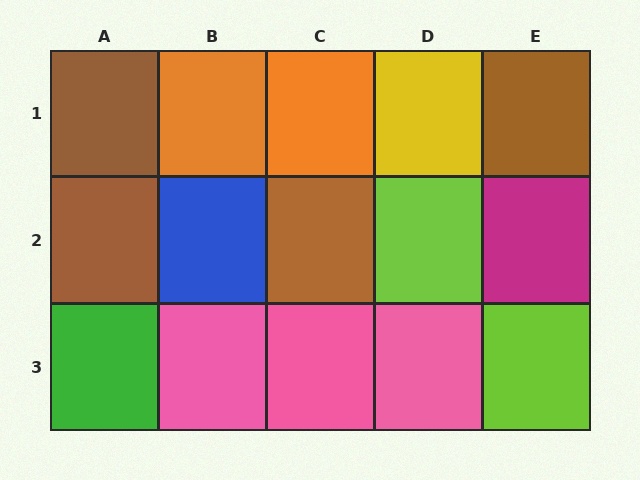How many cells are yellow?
1 cell is yellow.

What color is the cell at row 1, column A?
Brown.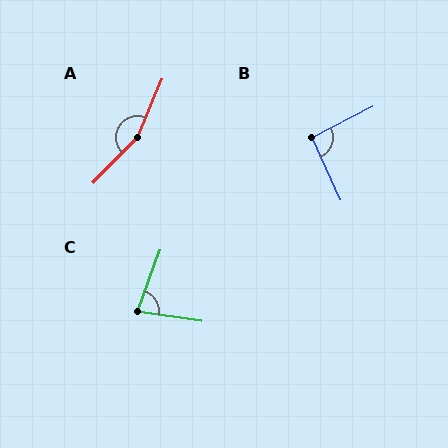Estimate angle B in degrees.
Approximately 93 degrees.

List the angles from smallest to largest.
C (78°), B (93°), A (158°).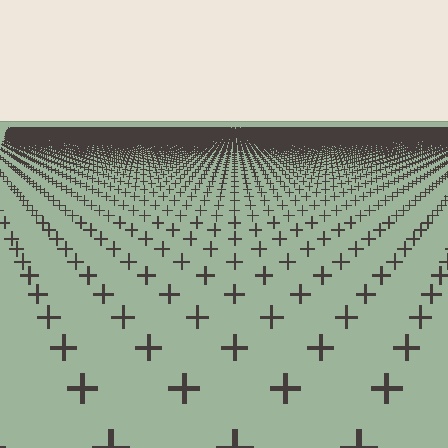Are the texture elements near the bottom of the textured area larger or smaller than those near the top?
Larger. Near the bottom, elements are closer to the viewer and appear at a bigger on-screen size.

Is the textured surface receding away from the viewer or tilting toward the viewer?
The surface is receding away from the viewer. Texture elements get smaller and denser toward the top.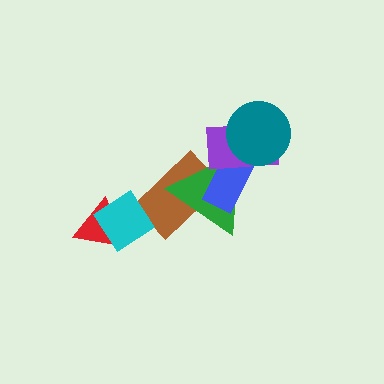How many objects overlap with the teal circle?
1 object overlaps with the teal circle.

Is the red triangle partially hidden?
Yes, it is partially covered by another shape.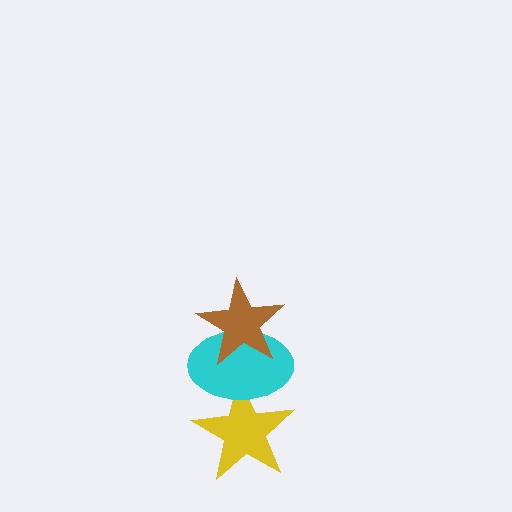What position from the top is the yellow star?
The yellow star is 3rd from the top.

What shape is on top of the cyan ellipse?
The brown star is on top of the cyan ellipse.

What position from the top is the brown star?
The brown star is 1st from the top.